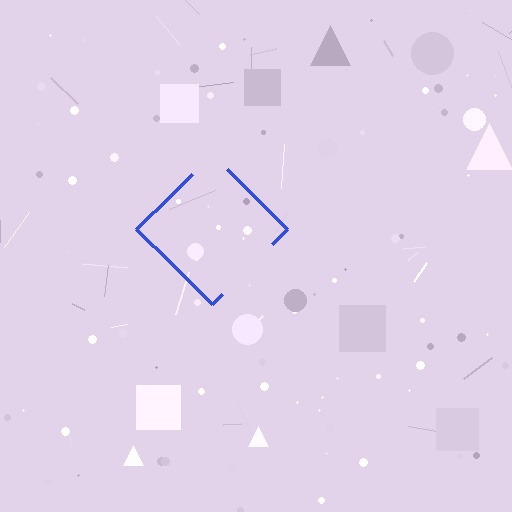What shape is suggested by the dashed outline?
The dashed outline suggests a diamond.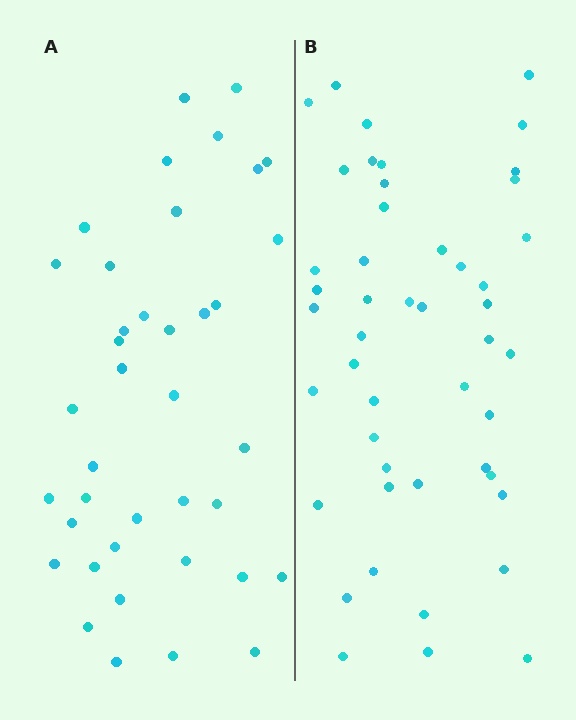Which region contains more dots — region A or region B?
Region B (the right region) has more dots.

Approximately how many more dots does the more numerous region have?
Region B has roughly 8 or so more dots than region A.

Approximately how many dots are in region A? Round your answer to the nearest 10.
About 40 dots. (The exact count is 39, which rounds to 40.)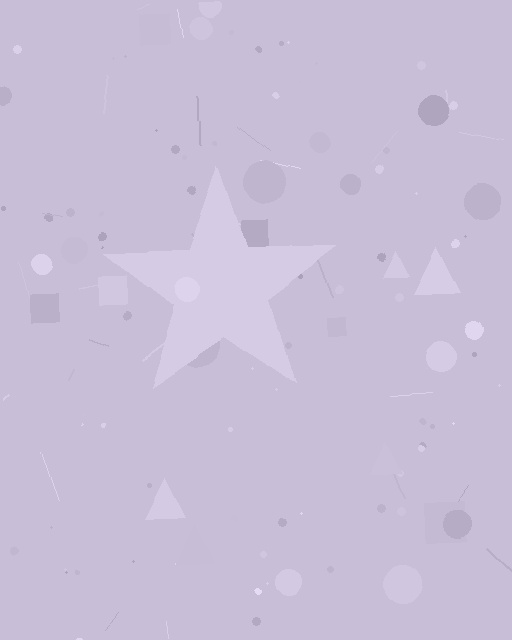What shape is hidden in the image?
A star is hidden in the image.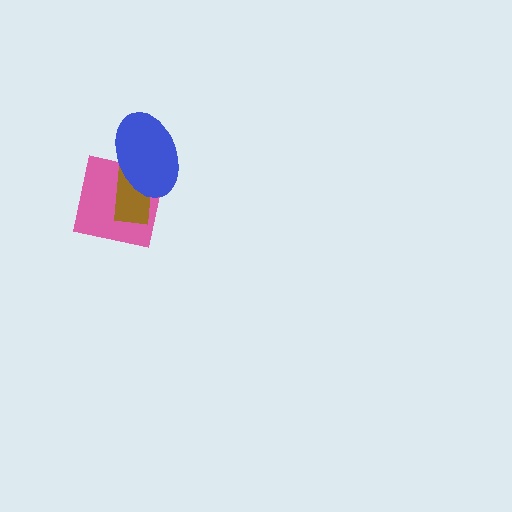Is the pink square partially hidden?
Yes, it is partially covered by another shape.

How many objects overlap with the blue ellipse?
2 objects overlap with the blue ellipse.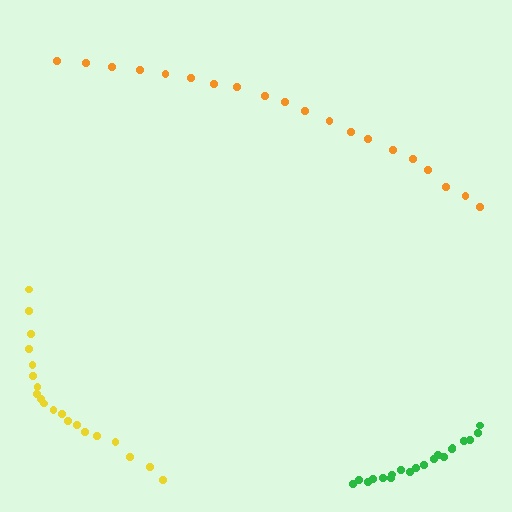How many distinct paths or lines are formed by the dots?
There are 3 distinct paths.